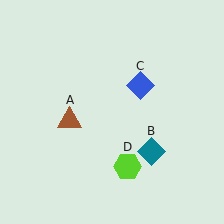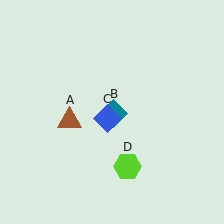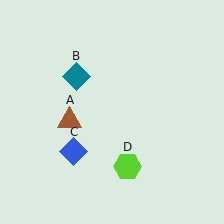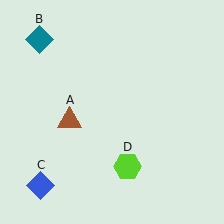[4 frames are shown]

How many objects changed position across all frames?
2 objects changed position: teal diamond (object B), blue diamond (object C).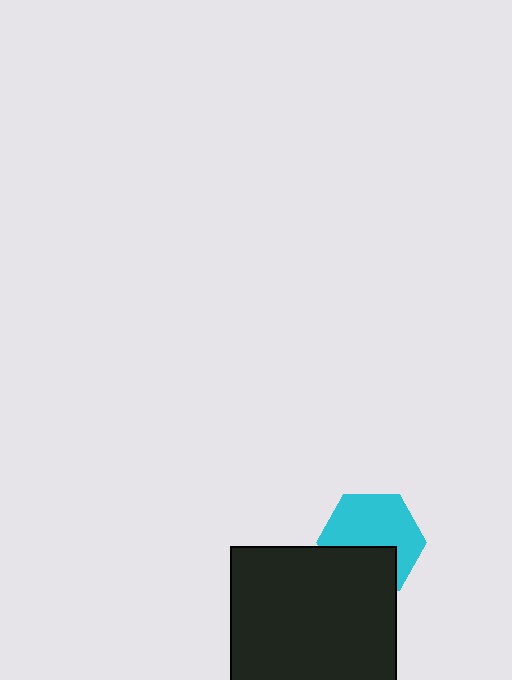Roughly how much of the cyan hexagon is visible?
About half of it is visible (roughly 62%).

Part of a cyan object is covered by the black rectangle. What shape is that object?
It is a hexagon.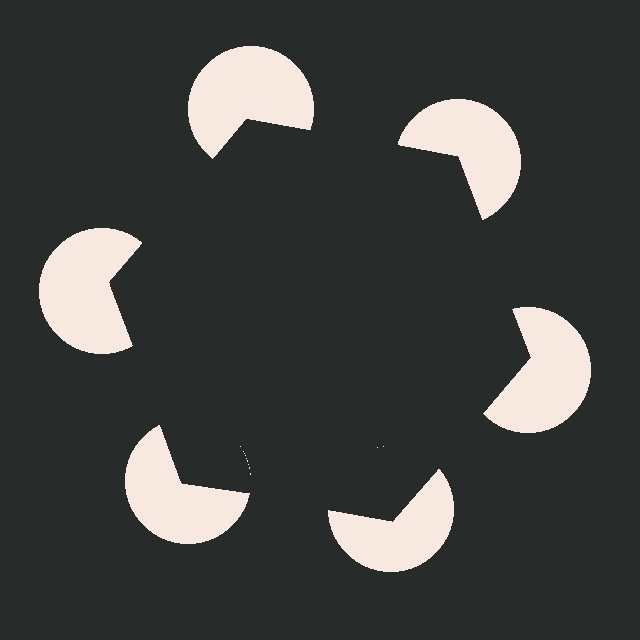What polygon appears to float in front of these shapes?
An illusory hexagon — its edges are inferred from the aligned wedge cuts in the pac-man discs, not physically drawn.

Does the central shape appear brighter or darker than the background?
It typically appears slightly darker than the background, even though no actual brightness change is drawn.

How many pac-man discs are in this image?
There are 6 — one at each vertex of the illusory hexagon.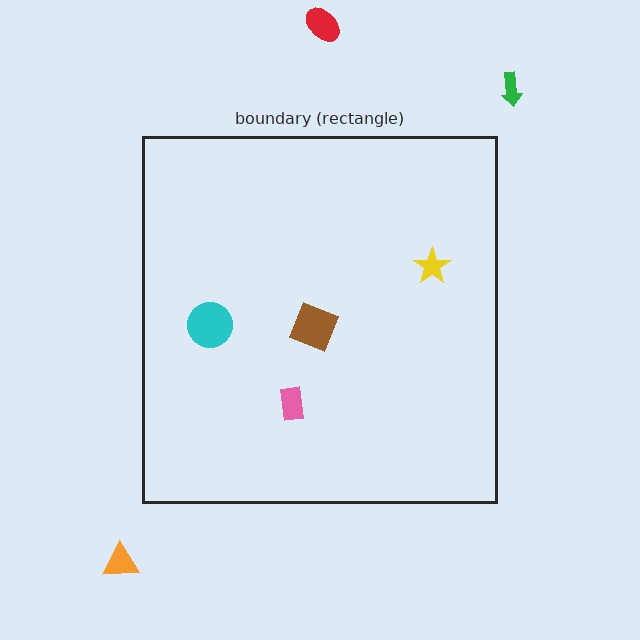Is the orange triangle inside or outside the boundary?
Outside.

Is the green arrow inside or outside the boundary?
Outside.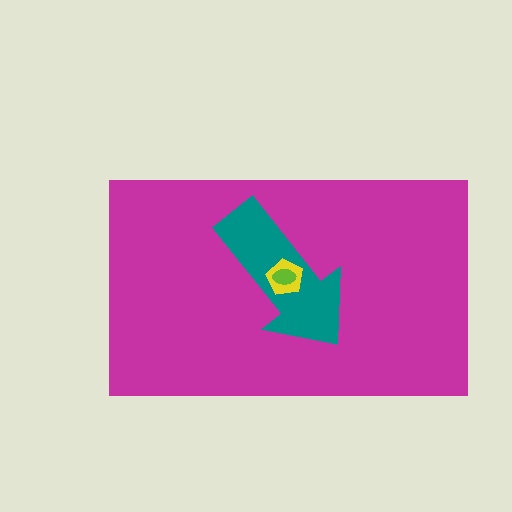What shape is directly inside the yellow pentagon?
The lime ellipse.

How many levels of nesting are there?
4.